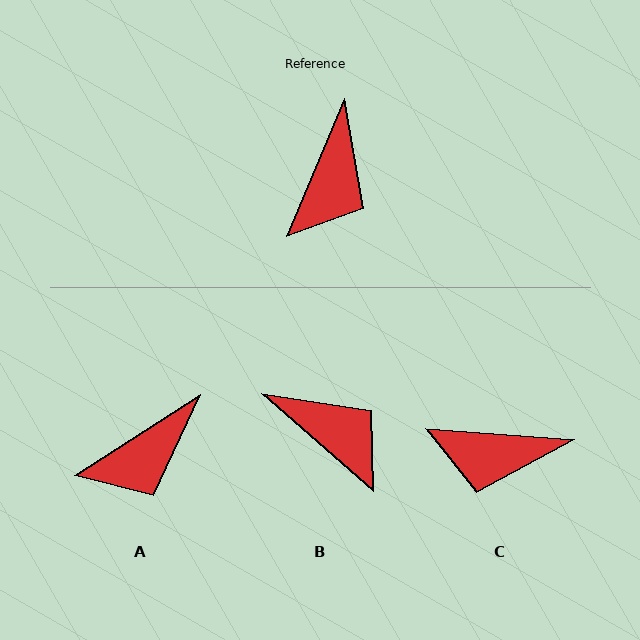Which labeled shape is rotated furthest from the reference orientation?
B, about 72 degrees away.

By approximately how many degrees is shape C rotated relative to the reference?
Approximately 72 degrees clockwise.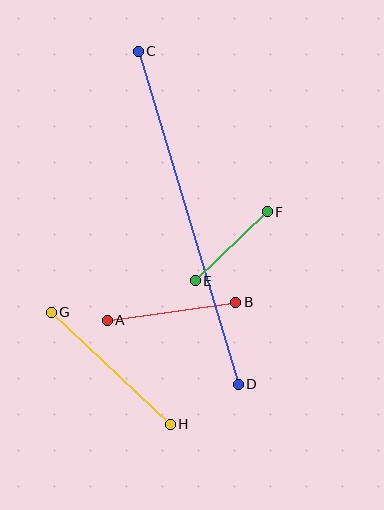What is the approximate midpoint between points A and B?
The midpoint is at approximately (171, 311) pixels.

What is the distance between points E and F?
The distance is approximately 100 pixels.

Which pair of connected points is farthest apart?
Points C and D are farthest apart.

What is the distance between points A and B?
The distance is approximately 130 pixels.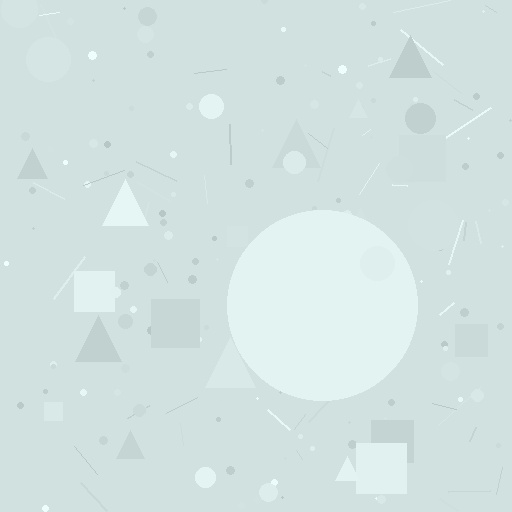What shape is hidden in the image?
A circle is hidden in the image.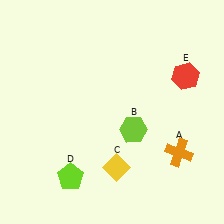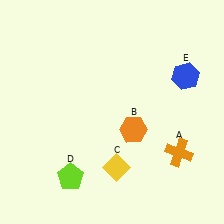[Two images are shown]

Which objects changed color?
B changed from lime to orange. E changed from red to blue.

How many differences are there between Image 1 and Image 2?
There are 2 differences between the two images.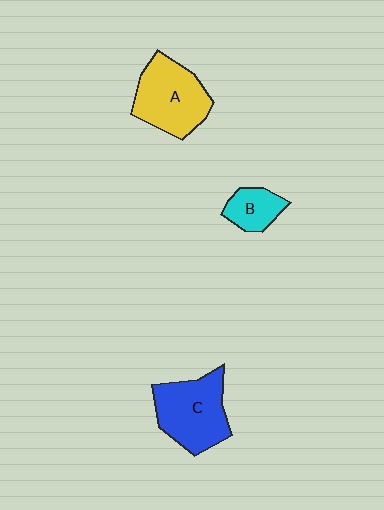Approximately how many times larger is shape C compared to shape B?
Approximately 2.2 times.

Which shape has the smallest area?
Shape B (cyan).